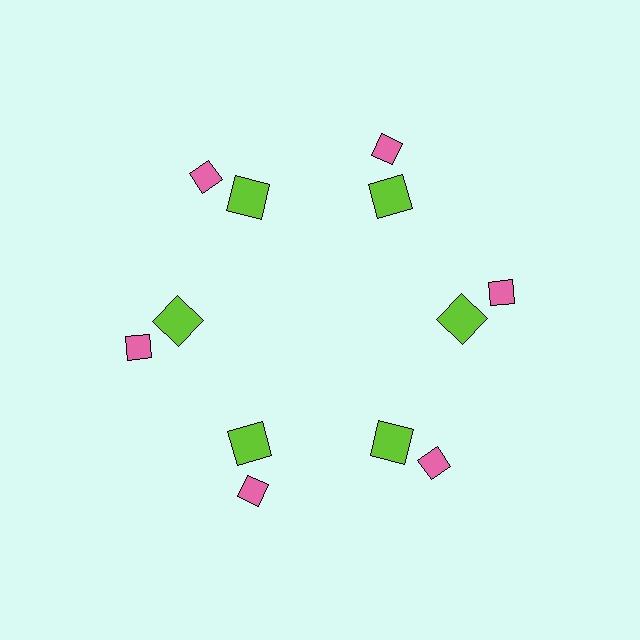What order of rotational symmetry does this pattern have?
This pattern has 6-fold rotational symmetry.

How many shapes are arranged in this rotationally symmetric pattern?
There are 12 shapes, arranged in 6 groups of 2.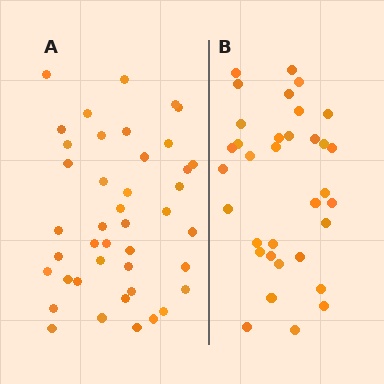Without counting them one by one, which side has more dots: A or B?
Region A (the left region) has more dots.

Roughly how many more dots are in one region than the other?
Region A has roughly 8 or so more dots than region B.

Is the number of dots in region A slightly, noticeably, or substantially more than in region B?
Region A has only slightly more — the two regions are fairly close. The ratio is roughly 1.2 to 1.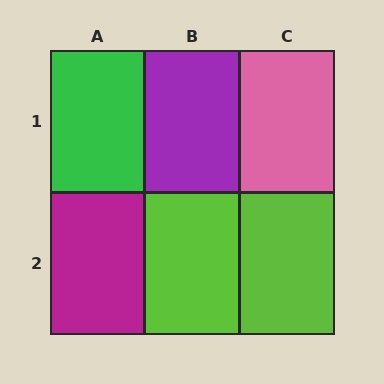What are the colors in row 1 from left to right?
Green, purple, pink.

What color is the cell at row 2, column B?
Lime.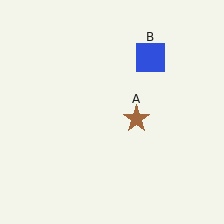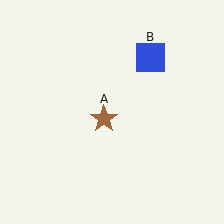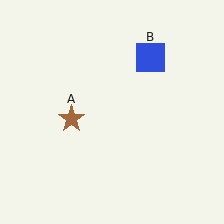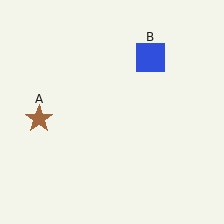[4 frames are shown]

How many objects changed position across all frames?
1 object changed position: brown star (object A).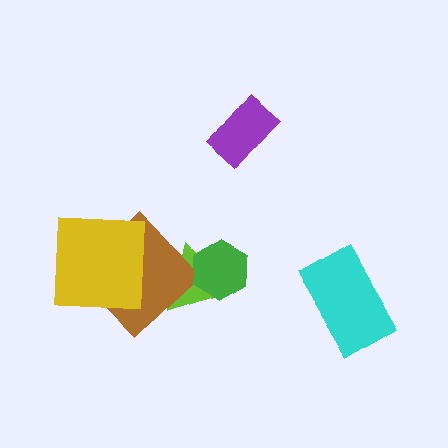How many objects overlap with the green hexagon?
1 object overlaps with the green hexagon.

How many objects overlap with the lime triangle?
2 objects overlap with the lime triangle.